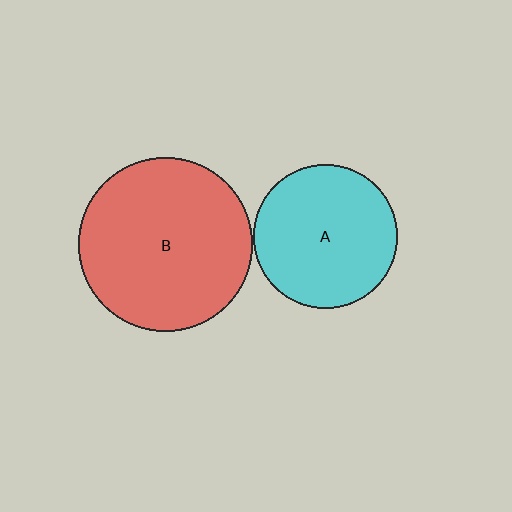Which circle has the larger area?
Circle B (red).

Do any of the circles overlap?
No, none of the circles overlap.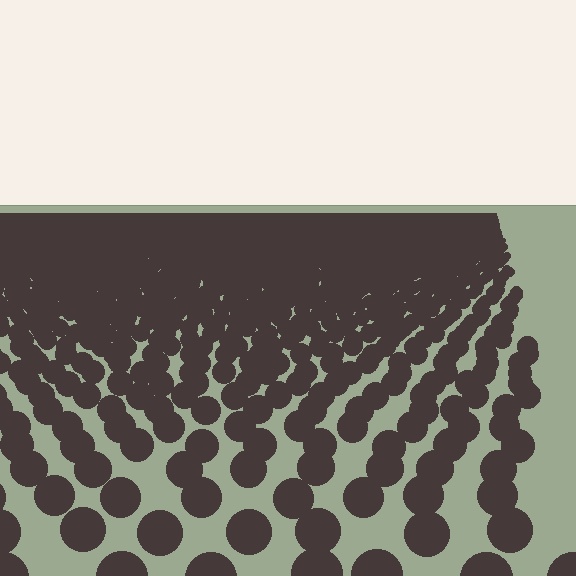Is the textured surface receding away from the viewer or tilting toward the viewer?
The surface is receding away from the viewer. Texture elements get smaller and denser toward the top.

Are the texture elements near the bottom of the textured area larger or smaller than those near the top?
Larger. Near the bottom, elements are closer to the viewer and appear at a bigger on-screen size.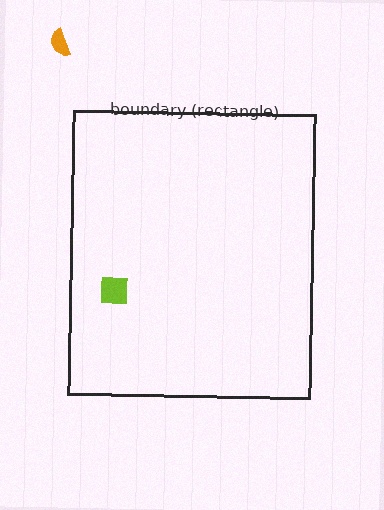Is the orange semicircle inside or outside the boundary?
Outside.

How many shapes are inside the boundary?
1 inside, 1 outside.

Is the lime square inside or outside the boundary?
Inside.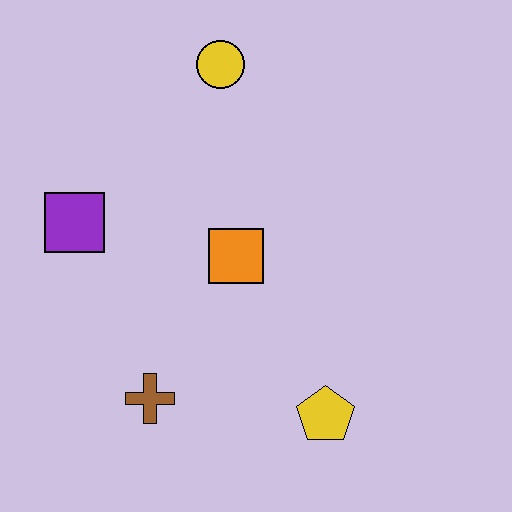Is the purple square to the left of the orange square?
Yes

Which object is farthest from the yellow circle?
The yellow pentagon is farthest from the yellow circle.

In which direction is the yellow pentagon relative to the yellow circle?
The yellow pentagon is below the yellow circle.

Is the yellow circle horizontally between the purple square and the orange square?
Yes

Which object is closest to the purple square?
The orange square is closest to the purple square.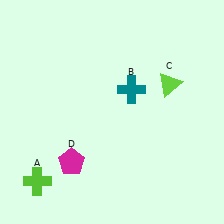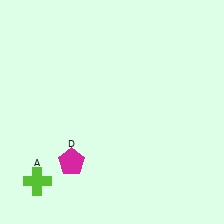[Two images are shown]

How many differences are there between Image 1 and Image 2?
There are 2 differences between the two images.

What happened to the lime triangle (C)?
The lime triangle (C) was removed in Image 2. It was in the top-right area of Image 1.